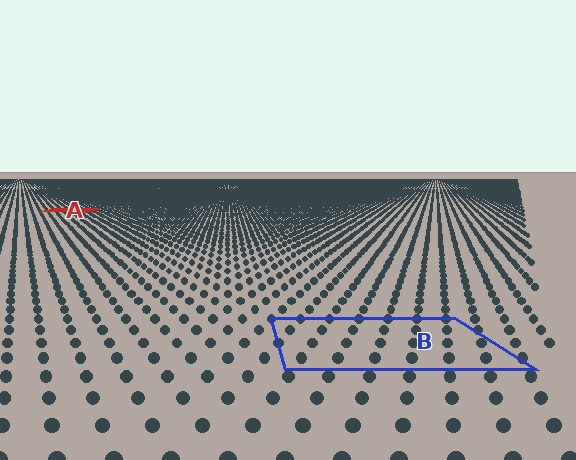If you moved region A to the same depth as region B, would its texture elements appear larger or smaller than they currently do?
They would appear larger. At a closer depth, the same texture elements are projected at a bigger on-screen size.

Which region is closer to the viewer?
Region B is closer. The texture elements there are larger and more spread out.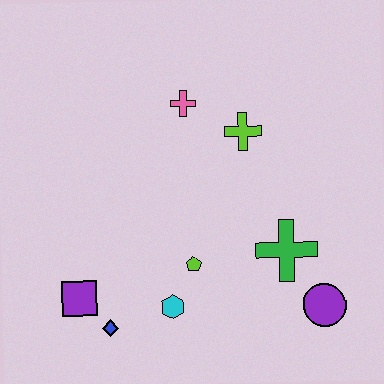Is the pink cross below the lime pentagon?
No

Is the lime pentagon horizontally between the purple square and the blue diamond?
No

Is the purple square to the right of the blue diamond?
No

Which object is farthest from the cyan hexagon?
The pink cross is farthest from the cyan hexagon.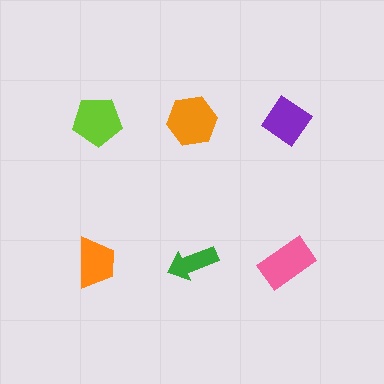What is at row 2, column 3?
A pink rectangle.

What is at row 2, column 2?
A green arrow.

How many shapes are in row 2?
3 shapes.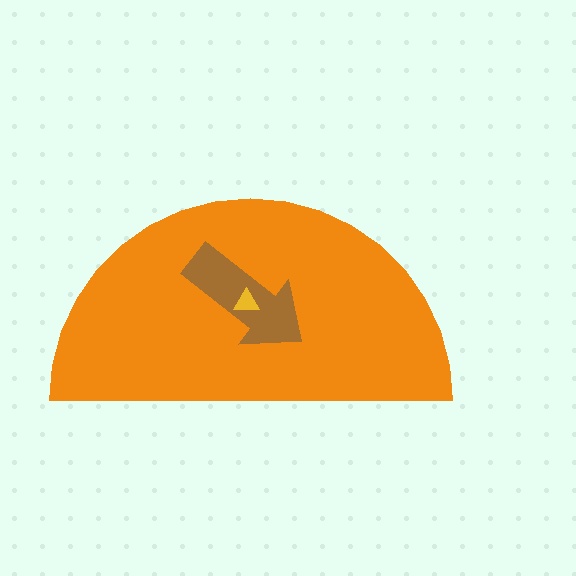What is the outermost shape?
The orange semicircle.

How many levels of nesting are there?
3.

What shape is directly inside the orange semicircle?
The brown arrow.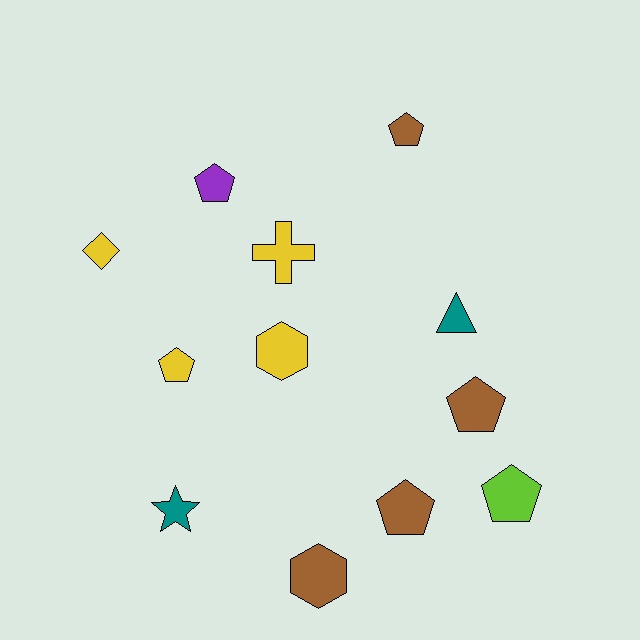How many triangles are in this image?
There is 1 triangle.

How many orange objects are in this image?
There are no orange objects.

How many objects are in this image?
There are 12 objects.